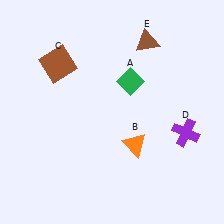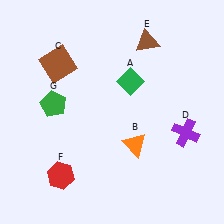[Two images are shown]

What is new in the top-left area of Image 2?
A green pentagon (G) was added in the top-left area of Image 2.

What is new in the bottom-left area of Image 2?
A red hexagon (F) was added in the bottom-left area of Image 2.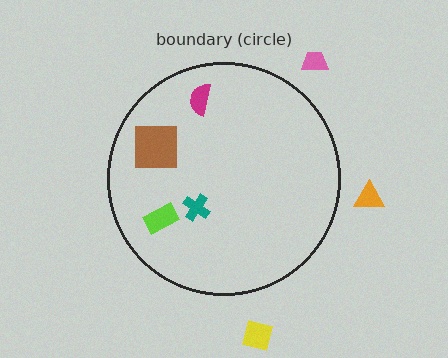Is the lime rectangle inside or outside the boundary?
Inside.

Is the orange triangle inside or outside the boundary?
Outside.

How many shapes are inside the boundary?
4 inside, 3 outside.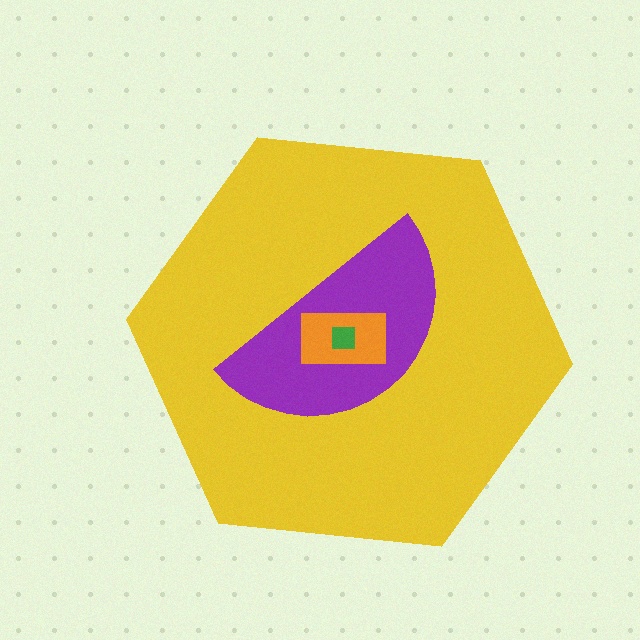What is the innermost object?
The green square.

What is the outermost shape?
The yellow hexagon.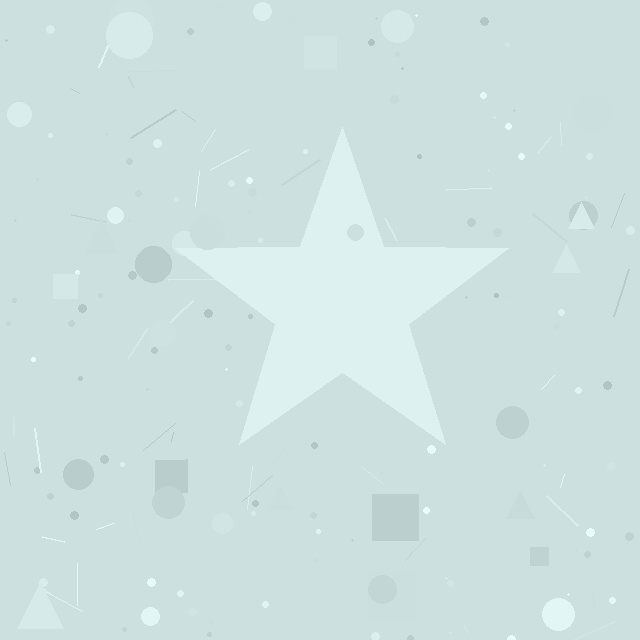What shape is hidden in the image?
A star is hidden in the image.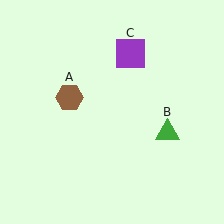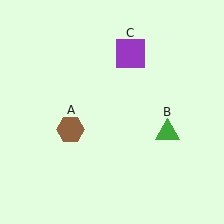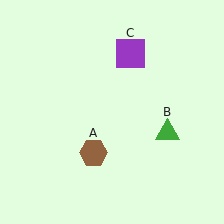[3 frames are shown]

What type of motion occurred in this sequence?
The brown hexagon (object A) rotated counterclockwise around the center of the scene.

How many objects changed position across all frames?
1 object changed position: brown hexagon (object A).